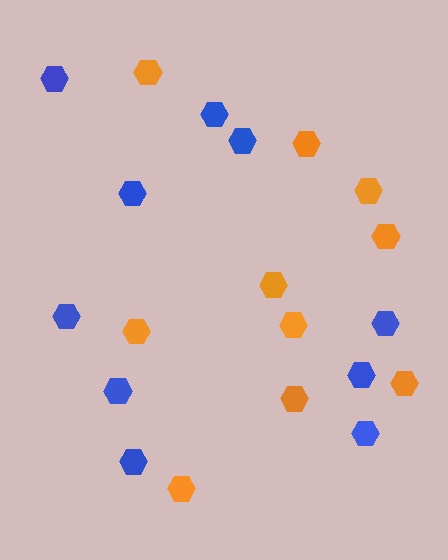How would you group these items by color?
There are 2 groups: one group of blue hexagons (10) and one group of orange hexagons (10).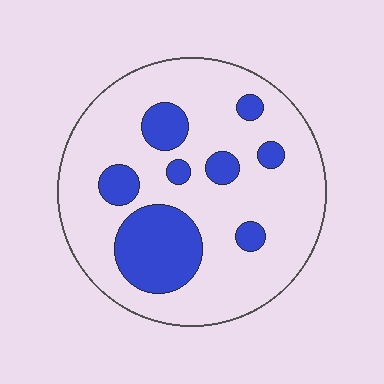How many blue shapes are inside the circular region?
8.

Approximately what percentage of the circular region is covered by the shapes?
Approximately 25%.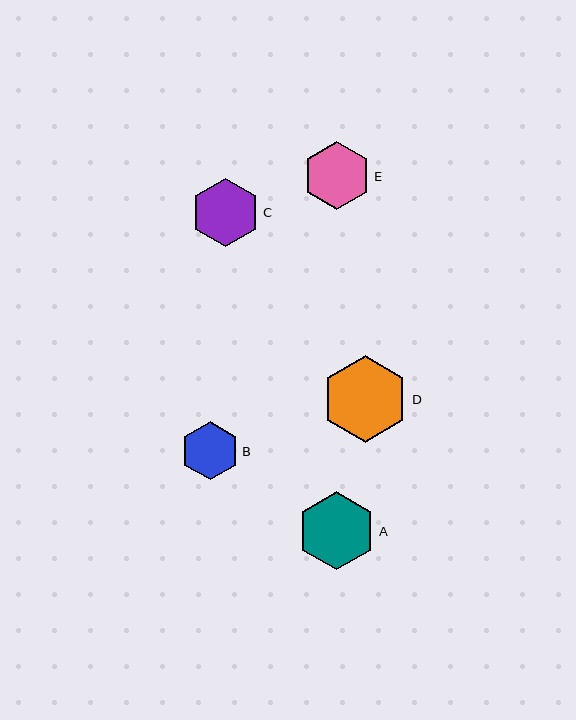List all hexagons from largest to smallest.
From largest to smallest: D, A, C, E, B.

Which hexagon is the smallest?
Hexagon B is the smallest with a size of approximately 58 pixels.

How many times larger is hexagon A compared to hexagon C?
Hexagon A is approximately 1.1 times the size of hexagon C.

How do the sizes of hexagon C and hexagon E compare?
Hexagon C and hexagon E are approximately the same size.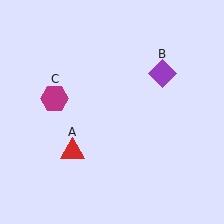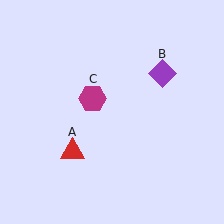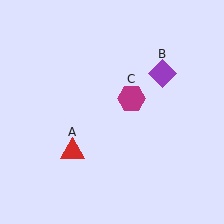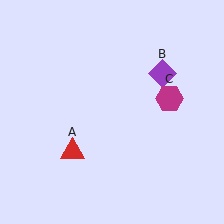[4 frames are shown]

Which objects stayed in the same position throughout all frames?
Red triangle (object A) and purple diamond (object B) remained stationary.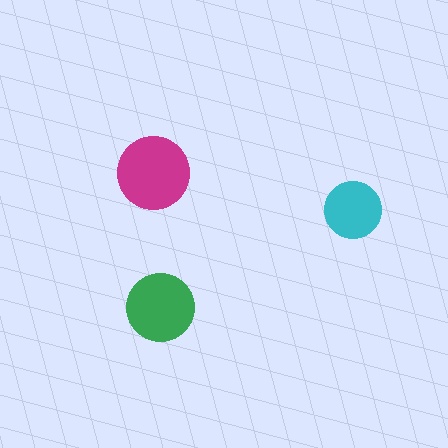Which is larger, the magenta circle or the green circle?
The magenta one.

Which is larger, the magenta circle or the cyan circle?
The magenta one.